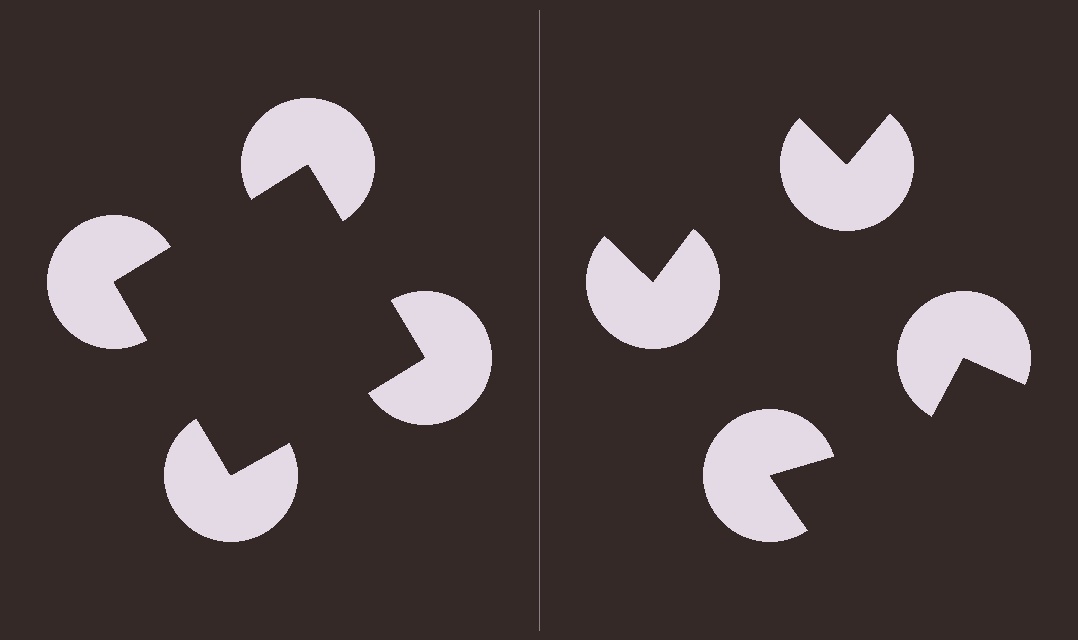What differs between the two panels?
The pac-man discs are positioned identically on both sides; only the wedge orientations differ. On the left they align to a square; on the right they are misaligned.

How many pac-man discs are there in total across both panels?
8 — 4 on each side.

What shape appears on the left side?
An illusory square.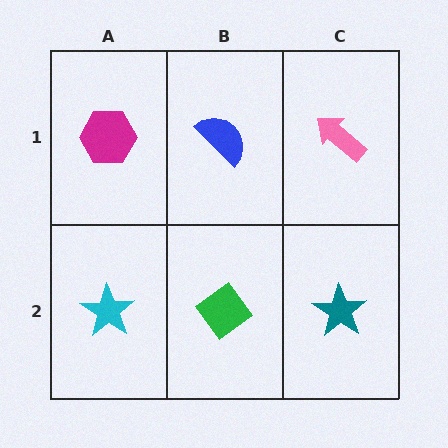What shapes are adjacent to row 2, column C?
A pink arrow (row 1, column C), a green diamond (row 2, column B).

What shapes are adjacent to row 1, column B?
A green diamond (row 2, column B), a magenta hexagon (row 1, column A), a pink arrow (row 1, column C).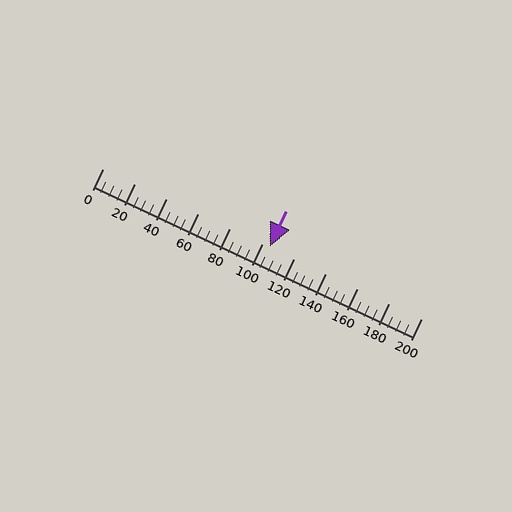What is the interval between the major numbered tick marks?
The major tick marks are spaced 20 units apart.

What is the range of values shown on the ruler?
The ruler shows values from 0 to 200.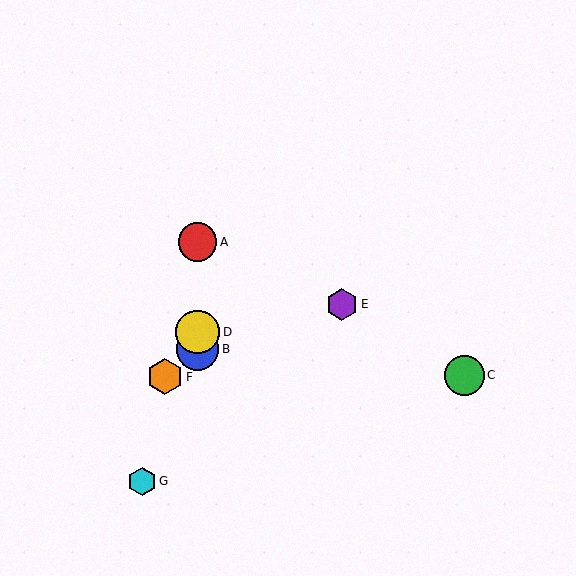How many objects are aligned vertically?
3 objects (A, B, D) are aligned vertically.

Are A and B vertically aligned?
Yes, both are at x≈198.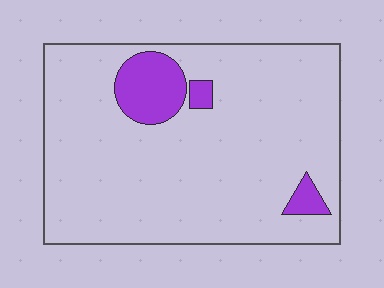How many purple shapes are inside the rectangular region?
3.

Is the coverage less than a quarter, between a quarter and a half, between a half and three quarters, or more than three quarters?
Less than a quarter.